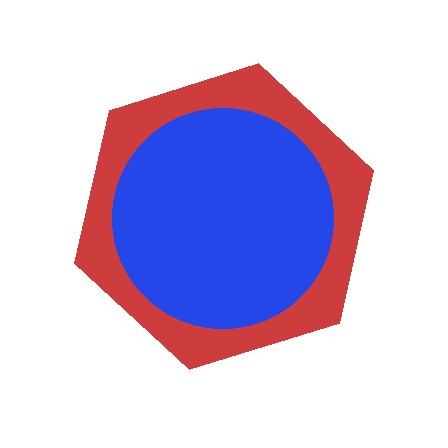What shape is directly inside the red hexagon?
The blue circle.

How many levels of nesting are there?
2.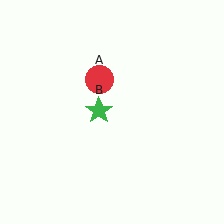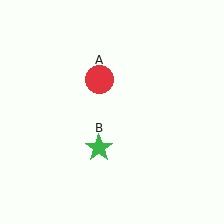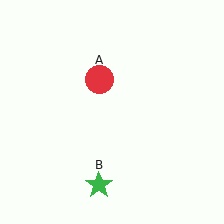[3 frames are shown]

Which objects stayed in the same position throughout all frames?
Red circle (object A) remained stationary.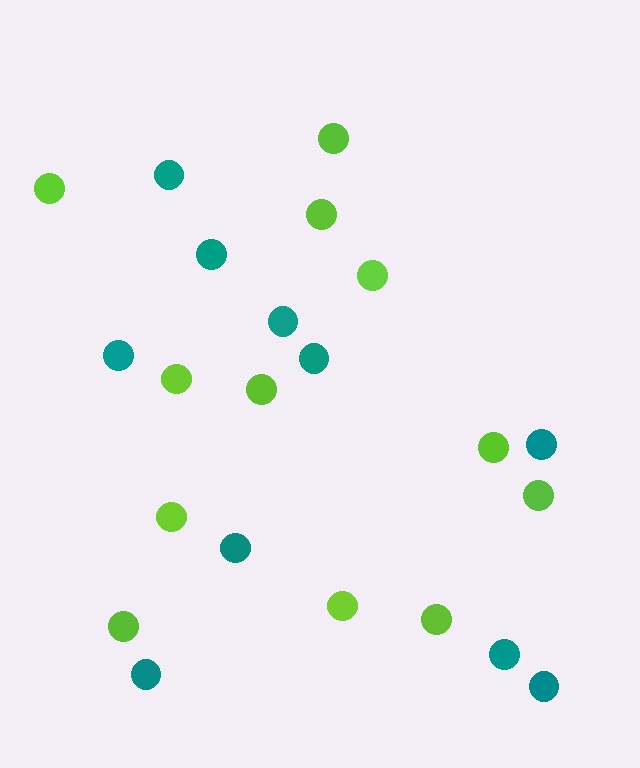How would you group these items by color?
There are 2 groups: one group of teal circles (10) and one group of lime circles (12).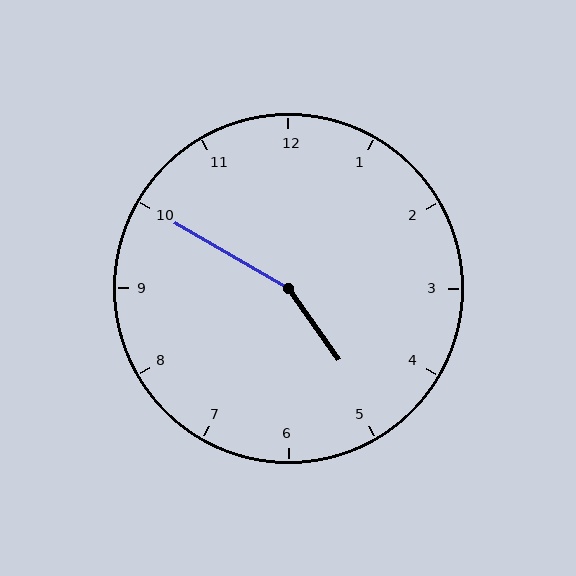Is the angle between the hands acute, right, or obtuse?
It is obtuse.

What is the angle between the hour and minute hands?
Approximately 155 degrees.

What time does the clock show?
4:50.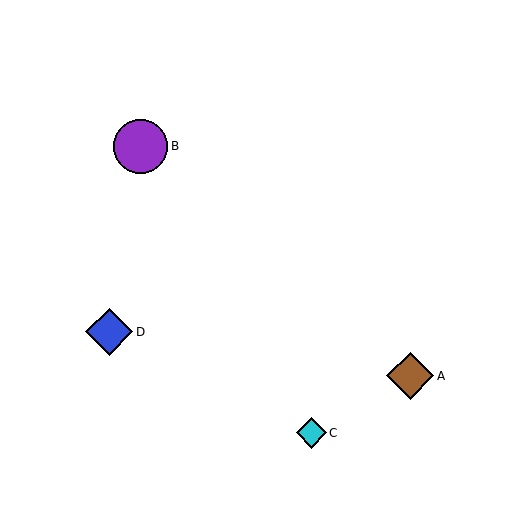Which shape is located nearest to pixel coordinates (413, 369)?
The brown diamond (labeled A) at (410, 376) is nearest to that location.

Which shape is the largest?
The purple circle (labeled B) is the largest.